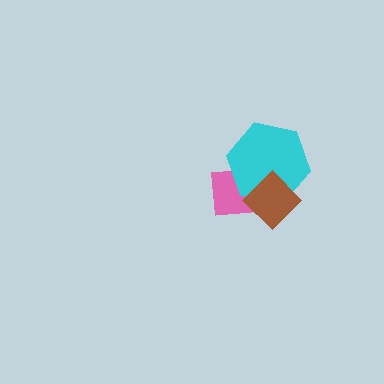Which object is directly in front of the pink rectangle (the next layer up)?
The cyan hexagon is directly in front of the pink rectangle.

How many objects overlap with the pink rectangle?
2 objects overlap with the pink rectangle.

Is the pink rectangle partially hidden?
Yes, it is partially covered by another shape.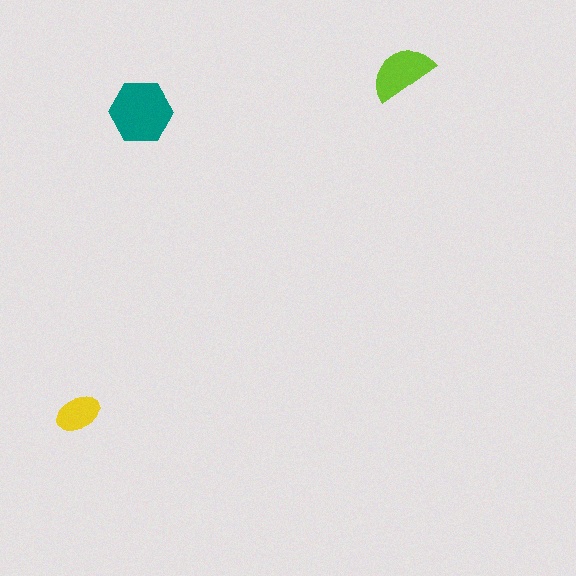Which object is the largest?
The teal hexagon.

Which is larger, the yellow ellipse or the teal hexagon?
The teal hexagon.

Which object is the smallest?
The yellow ellipse.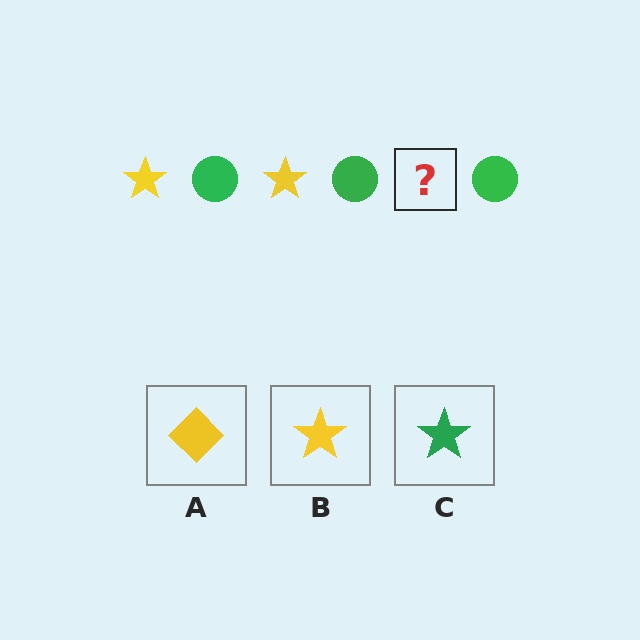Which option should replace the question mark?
Option B.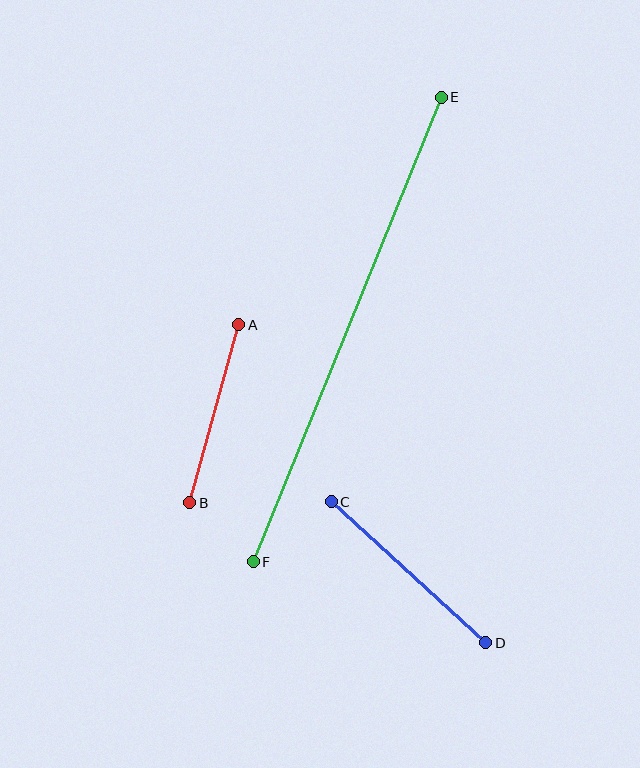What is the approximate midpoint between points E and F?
The midpoint is at approximately (347, 329) pixels.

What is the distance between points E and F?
The distance is approximately 501 pixels.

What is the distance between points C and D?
The distance is approximately 209 pixels.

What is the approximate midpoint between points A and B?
The midpoint is at approximately (214, 414) pixels.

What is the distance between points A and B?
The distance is approximately 185 pixels.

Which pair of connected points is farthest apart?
Points E and F are farthest apart.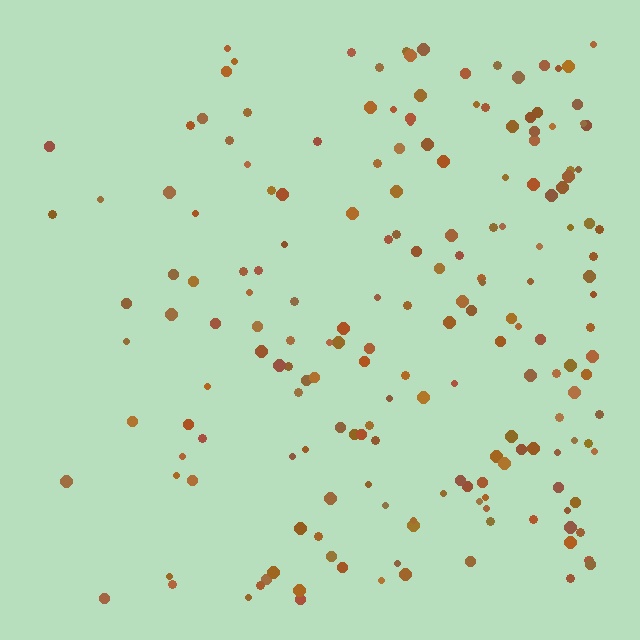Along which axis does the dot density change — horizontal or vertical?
Horizontal.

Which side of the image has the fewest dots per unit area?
The left.